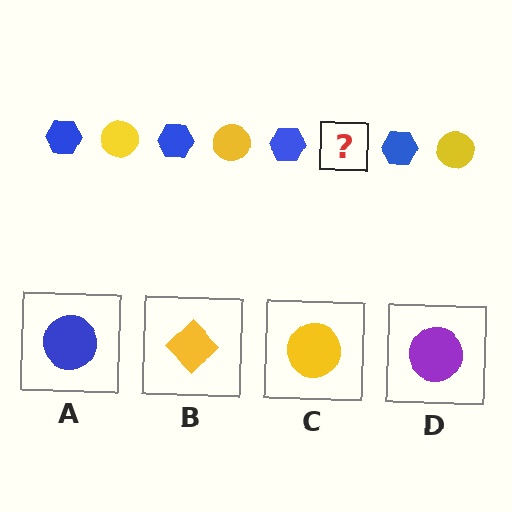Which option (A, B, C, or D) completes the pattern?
C.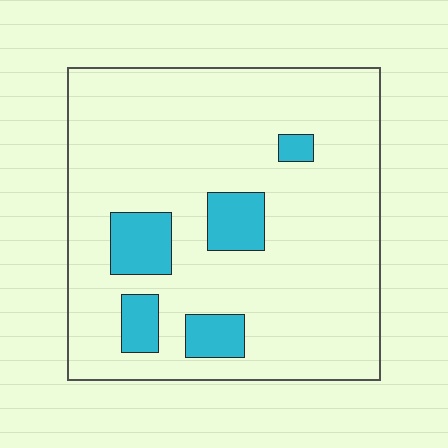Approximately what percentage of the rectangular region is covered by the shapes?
Approximately 15%.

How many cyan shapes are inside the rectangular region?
5.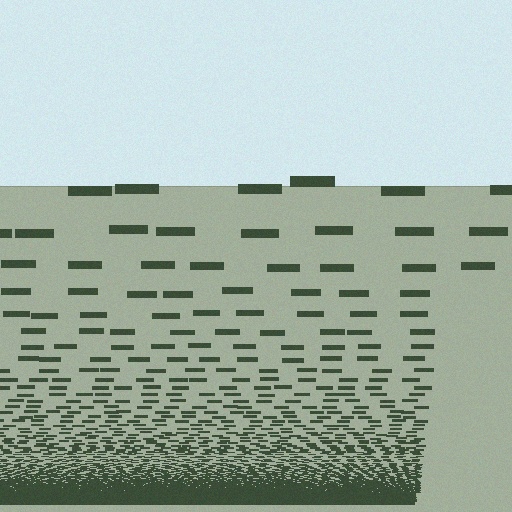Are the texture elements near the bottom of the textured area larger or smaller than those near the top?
Smaller. The gradient is inverted — elements near the bottom are smaller and denser.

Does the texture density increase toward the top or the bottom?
Density increases toward the bottom.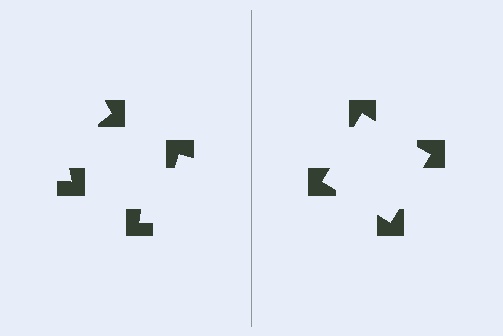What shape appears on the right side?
An illusory square.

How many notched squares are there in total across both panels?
8 — 4 on each side.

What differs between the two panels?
The notched squares are positioned identically on both sides; only the wedge orientations differ. On the right they align to a square; on the left they are misaligned.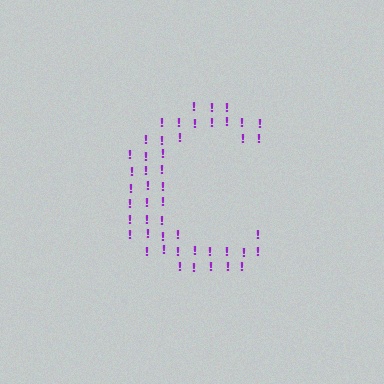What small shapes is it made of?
It is made of small exclamation marks.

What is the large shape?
The large shape is the letter C.